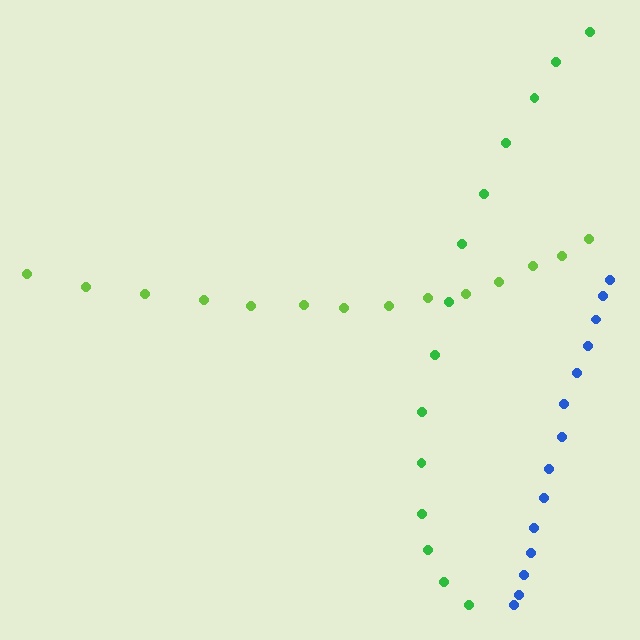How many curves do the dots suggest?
There are 3 distinct paths.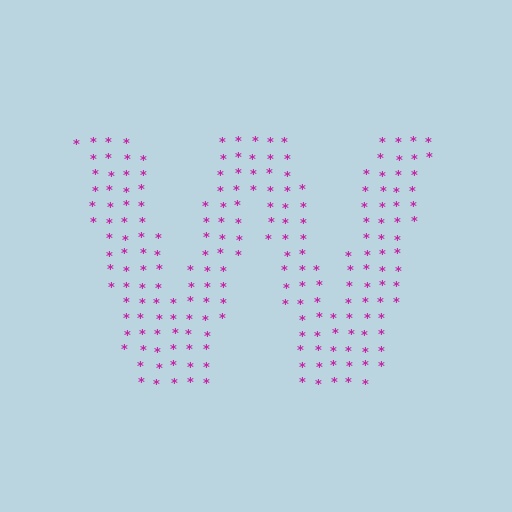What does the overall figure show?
The overall figure shows the letter W.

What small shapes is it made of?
It is made of small asterisks.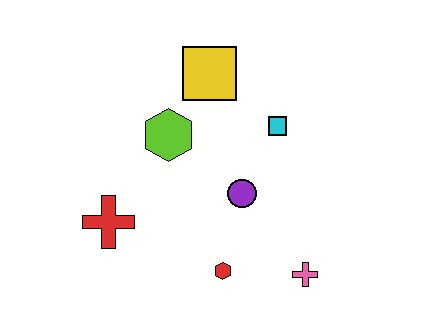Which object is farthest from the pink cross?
The yellow square is farthest from the pink cross.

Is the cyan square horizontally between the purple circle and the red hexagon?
No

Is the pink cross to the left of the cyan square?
No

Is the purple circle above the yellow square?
No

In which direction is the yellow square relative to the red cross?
The yellow square is above the red cross.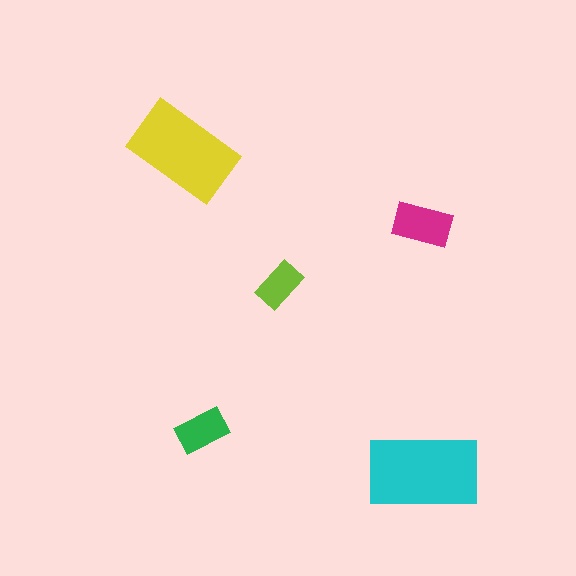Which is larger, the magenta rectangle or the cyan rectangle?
The cyan one.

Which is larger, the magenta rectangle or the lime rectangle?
The magenta one.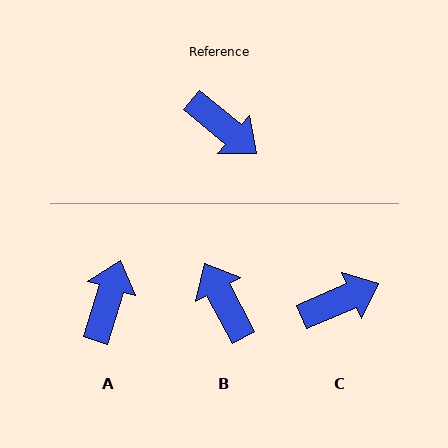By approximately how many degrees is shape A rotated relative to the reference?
Approximately 113 degrees counter-clockwise.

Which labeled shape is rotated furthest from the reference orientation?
B, about 158 degrees away.